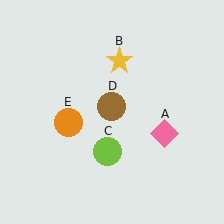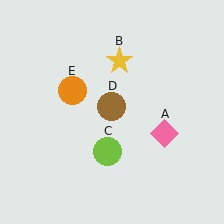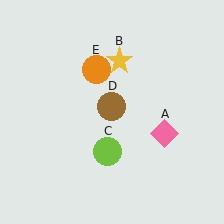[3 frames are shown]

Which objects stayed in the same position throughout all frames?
Pink diamond (object A) and yellow star (object B) and lime circle (object C) and brown circle (object D) remained stationary.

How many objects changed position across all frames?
1 object changed position: orange circle (object E).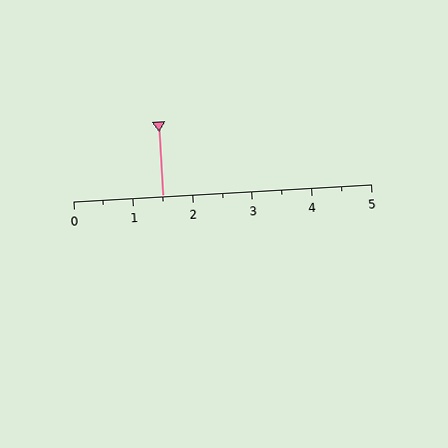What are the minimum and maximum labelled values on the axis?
The axis runs from 0 to 5.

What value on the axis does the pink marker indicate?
The marker indicates approximately 1.5.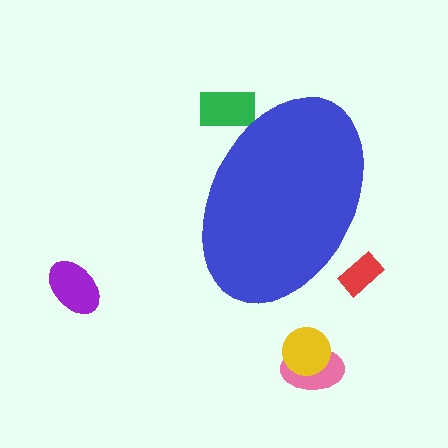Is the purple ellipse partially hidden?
No, the purple ellipse is fully visible.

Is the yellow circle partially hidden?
No, the yellow circle is fully visible.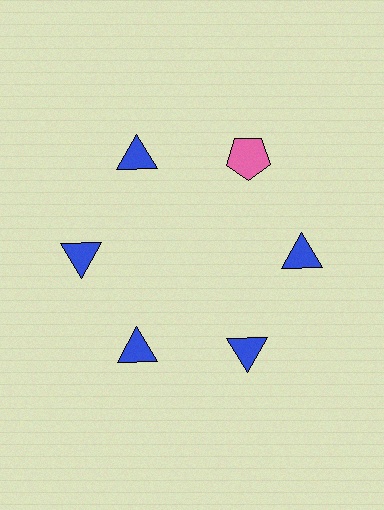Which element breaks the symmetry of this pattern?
The pink pentagon at roughly the 1 o'clock position breaks the symmetry. All other shapes are blue triangles.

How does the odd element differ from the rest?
It differs in both color (pink instead of blue) and shape (pentagon instead of triangle).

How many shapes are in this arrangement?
There are 6 shapes arranged in a ring pattern.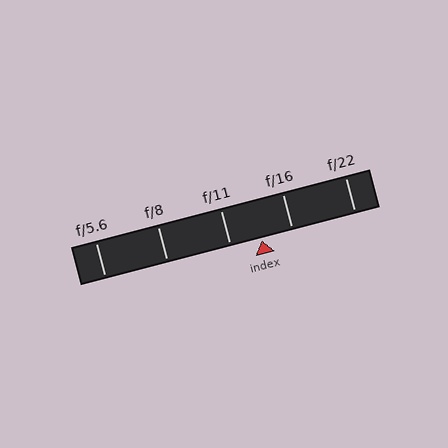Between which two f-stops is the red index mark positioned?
The index mark is between f/11 and f/16.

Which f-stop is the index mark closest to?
The index mark is closest to f/11.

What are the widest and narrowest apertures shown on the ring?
The widest aperture shown is f/5.6 and the narrowest is f/22.